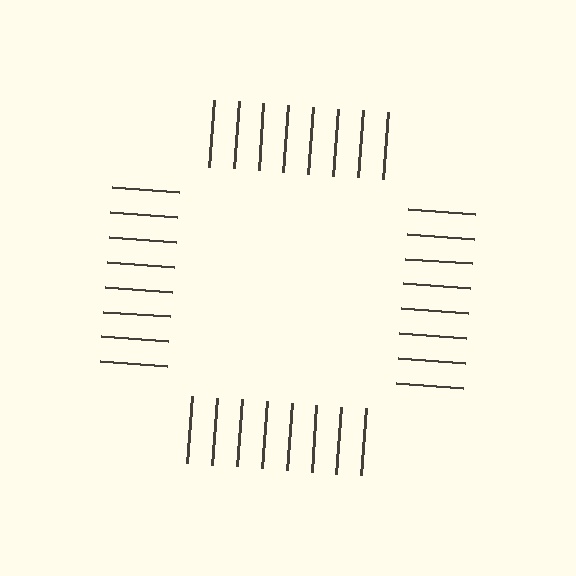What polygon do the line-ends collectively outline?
An illusory square — the line segments terminate on its edges but no continuous stroke is drawn.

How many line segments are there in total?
32 — 8 along each of the 4 edges.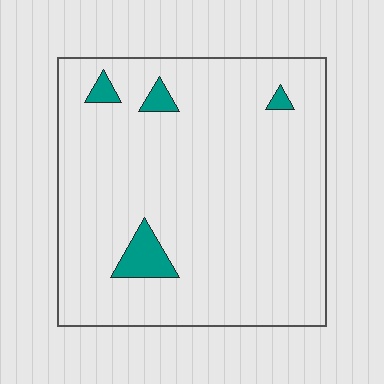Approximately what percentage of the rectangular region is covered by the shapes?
Approximately 5%.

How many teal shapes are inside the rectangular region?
4.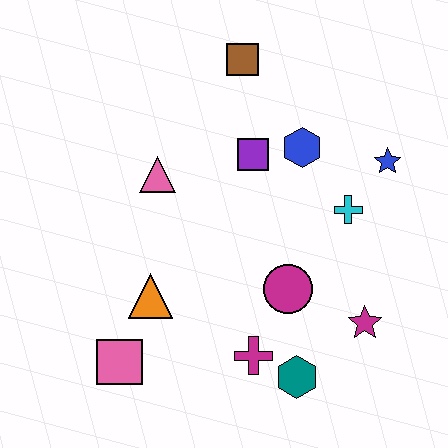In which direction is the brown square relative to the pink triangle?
The brown square is above the pink triangle.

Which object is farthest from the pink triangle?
The magenta star is farthest from the pink triangle.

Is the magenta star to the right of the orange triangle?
Yes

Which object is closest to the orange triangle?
The pink square is closest to the orange triangle.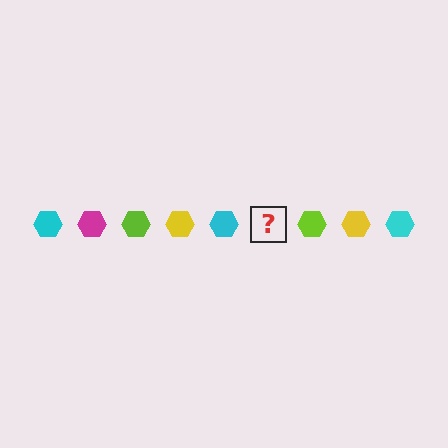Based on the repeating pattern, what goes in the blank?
The blank should be a magenta hexagon.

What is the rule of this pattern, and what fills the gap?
The rule is that the pattern cycles through cyan, magenta, lime, yellow hexagons. The gap should be filled with a magenta hexagon.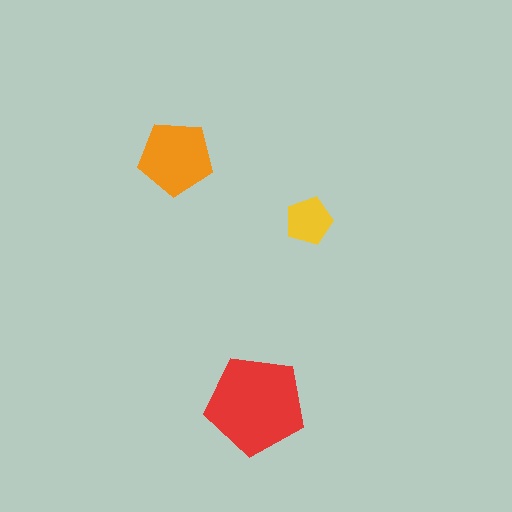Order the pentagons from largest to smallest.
the red one, the orange one, the yellow one.